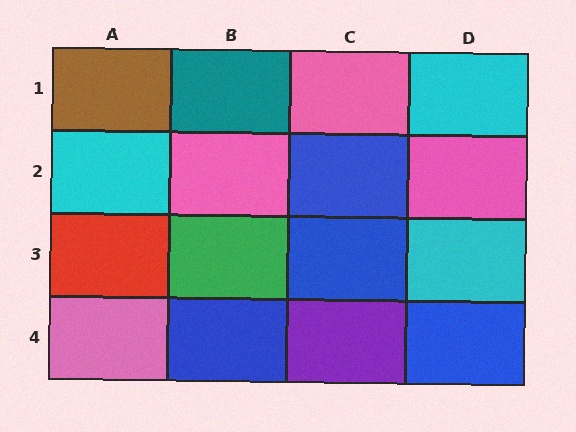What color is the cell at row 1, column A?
Brown.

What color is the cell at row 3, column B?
Green.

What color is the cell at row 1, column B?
Teal.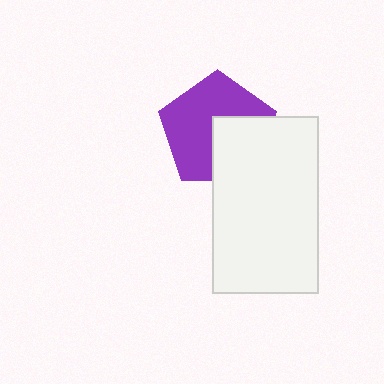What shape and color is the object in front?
The object in front is a white rectangle.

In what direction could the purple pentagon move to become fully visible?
The purple pentagon could move toward the upper-left. That would shift it out from behind the white rectangle entirely.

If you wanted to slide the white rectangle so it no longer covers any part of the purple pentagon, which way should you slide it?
Slide it toward the lower-right — that is the most direct way to separate the two shapes.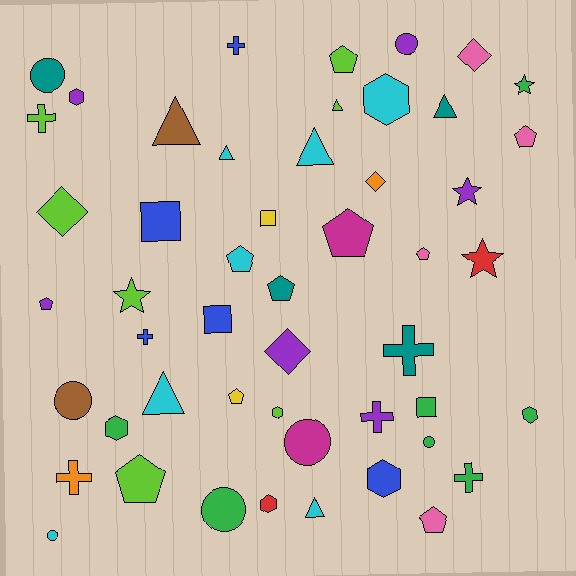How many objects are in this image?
There are 50 objects.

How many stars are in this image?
There are 4 stars.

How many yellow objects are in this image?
There are 2 yellow objects.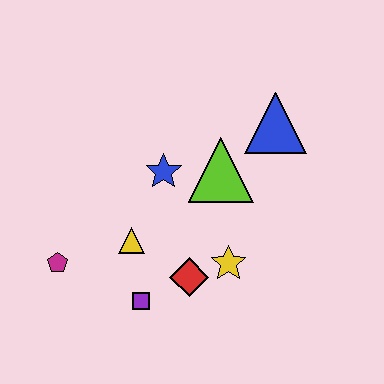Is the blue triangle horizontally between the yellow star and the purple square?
No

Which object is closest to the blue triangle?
The lime triangle is closest to the blue triangle.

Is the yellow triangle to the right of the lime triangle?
No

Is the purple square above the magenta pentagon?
No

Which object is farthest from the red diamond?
The blue triangle is farthest from the red diamond.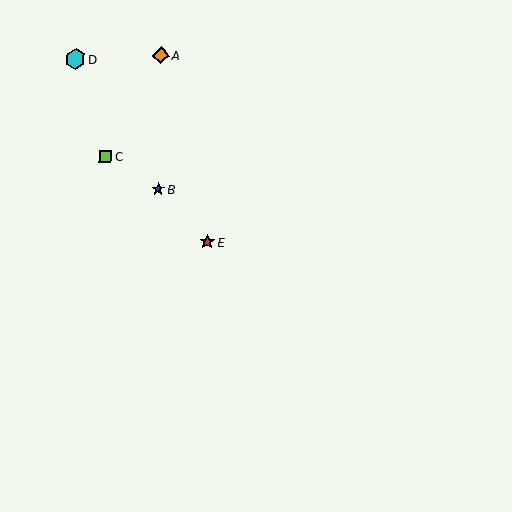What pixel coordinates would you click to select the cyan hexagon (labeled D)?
Click at (75, 59) to select the cyan hexagon D.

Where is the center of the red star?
The center of the red star is at (207, 242).